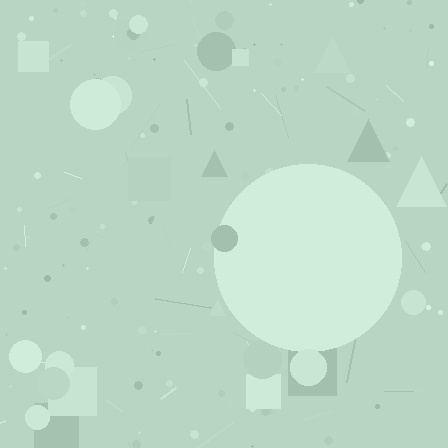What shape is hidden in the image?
A circle is hidden in the image.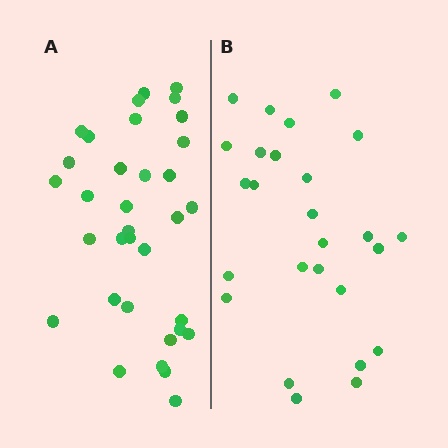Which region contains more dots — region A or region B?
Region A (the left region) has more dots.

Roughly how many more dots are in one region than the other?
Region A has roughly 8 or so more dots than region B.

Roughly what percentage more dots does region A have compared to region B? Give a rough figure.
About 30% more.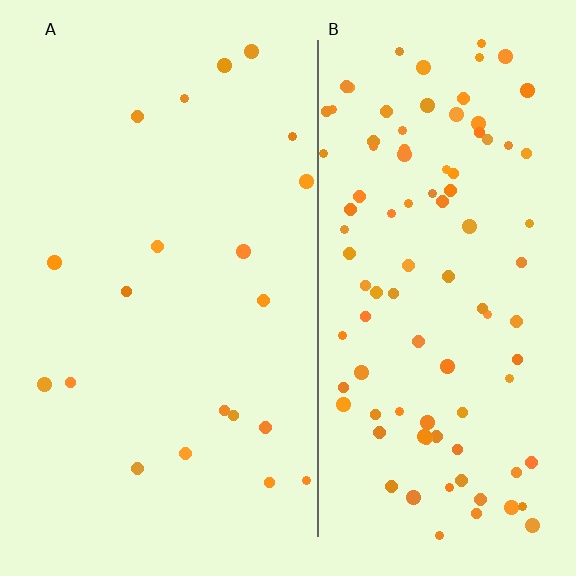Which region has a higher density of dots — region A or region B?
B (the right).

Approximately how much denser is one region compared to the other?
Approximately 4.9× — region B over region A.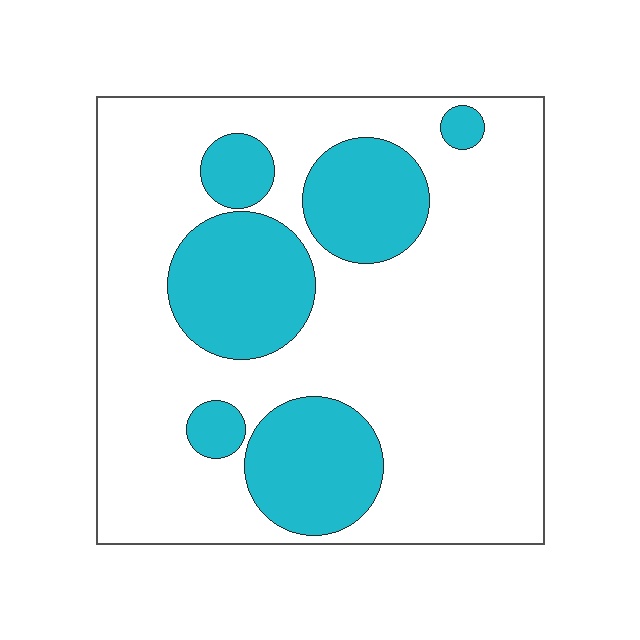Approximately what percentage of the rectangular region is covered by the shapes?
Approximately 25%.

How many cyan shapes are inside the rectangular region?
6.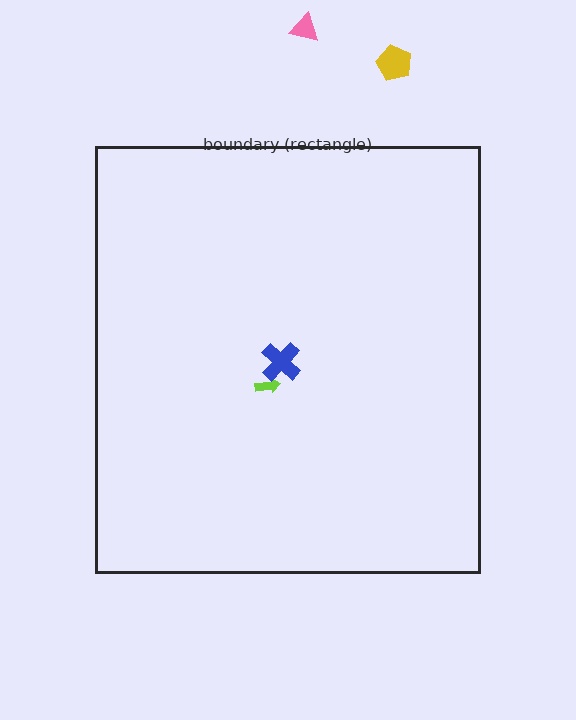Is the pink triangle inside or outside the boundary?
Outside.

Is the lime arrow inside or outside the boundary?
Inside.